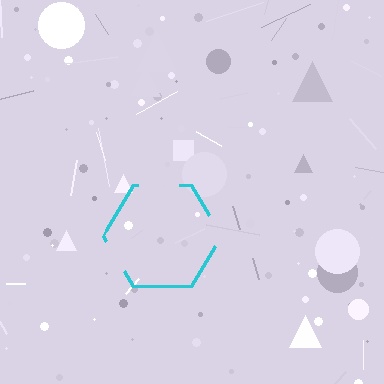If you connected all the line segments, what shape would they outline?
They would outline a hexagon.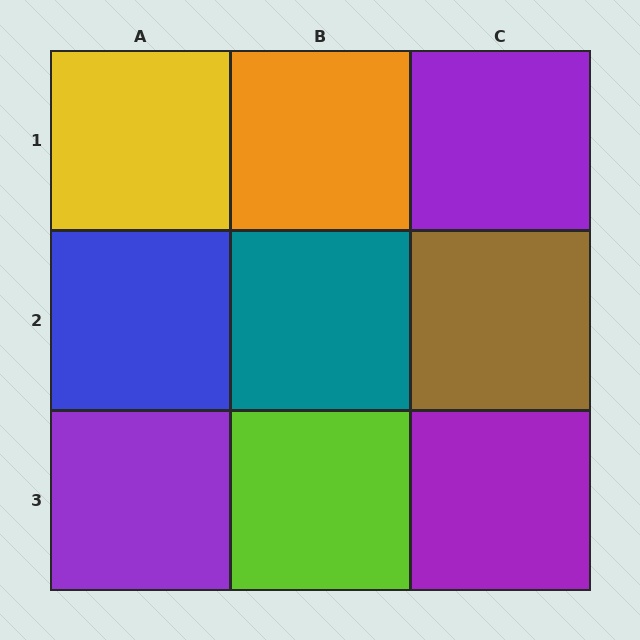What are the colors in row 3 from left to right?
Purple, lime, purple.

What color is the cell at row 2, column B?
Teal.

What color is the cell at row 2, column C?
Brown.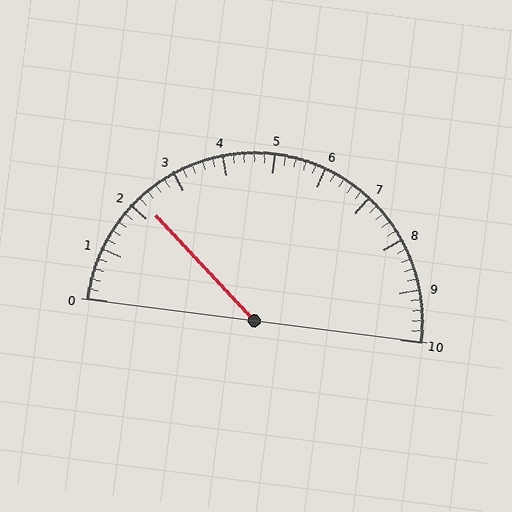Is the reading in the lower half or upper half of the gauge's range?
The reading is in the lower half of the range (0 to 10).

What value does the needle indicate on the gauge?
The needle indicates approximately 2.2.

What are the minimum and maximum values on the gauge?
The gauge ranges from 0 to 10.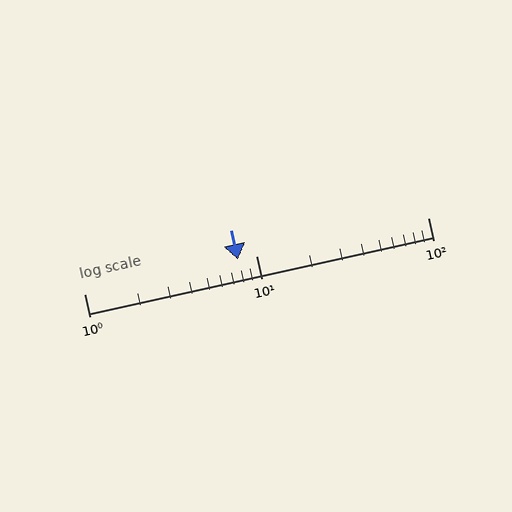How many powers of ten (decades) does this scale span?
The scale spans 2 decades, from 1 to 100.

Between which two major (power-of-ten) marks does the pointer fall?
The pointer is between 1 and 10.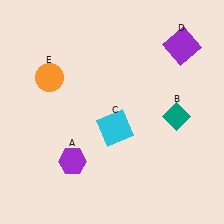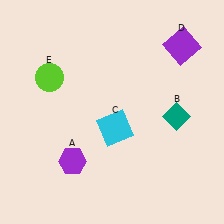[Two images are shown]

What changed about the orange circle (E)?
In Image 1, E is orange. In Image 2, it changed to lime.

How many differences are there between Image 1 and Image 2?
There is 1 difference between the two images.